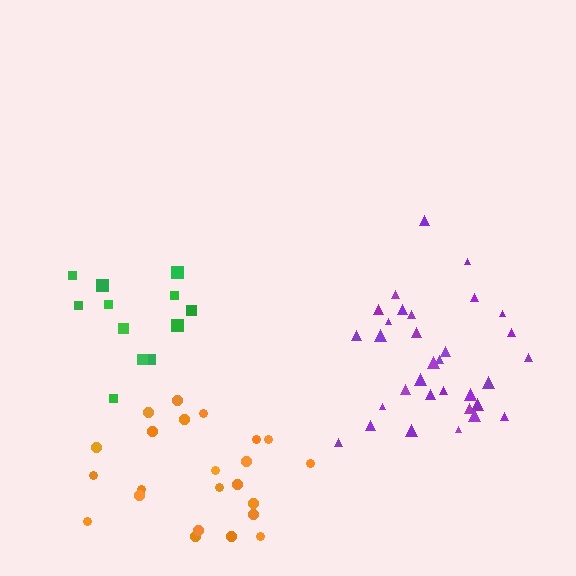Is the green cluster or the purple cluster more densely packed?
Purple.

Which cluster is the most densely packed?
Purple.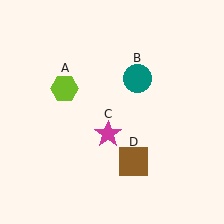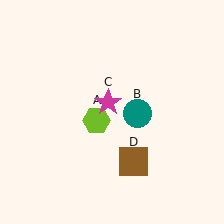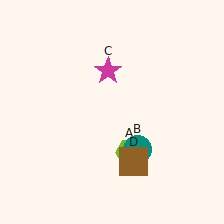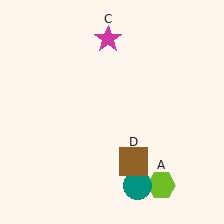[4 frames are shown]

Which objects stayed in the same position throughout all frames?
Brown square (object D) remained stationary.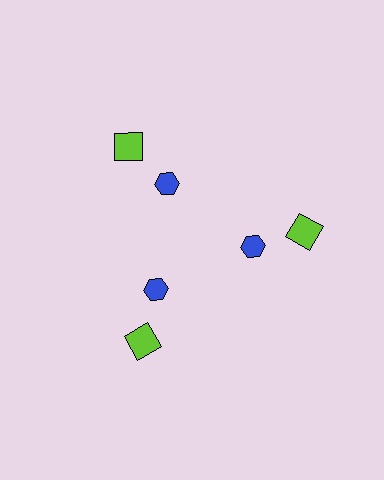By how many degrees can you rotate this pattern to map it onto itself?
The pattern maps onto itself every 120 degrees of rotation.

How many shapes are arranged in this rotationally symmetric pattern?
There are 6 shapes, arranged in 3 groups of 2.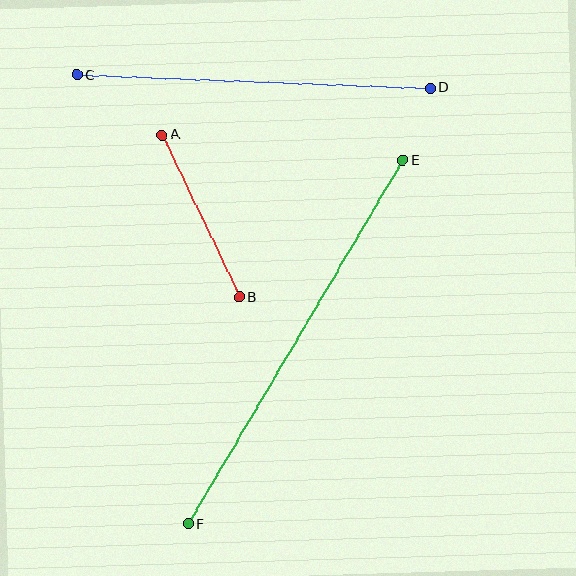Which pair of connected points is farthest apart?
Points E and F are farthest apart.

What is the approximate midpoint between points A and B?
The midpoint is at approximately (201, 216) pixels.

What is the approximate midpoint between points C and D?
The midpoint is at approximately (254, 81) pixels.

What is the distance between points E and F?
The distance is approximately 422 pixels.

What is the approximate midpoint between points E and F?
The midpoint is at approximately (296, 342) pixels.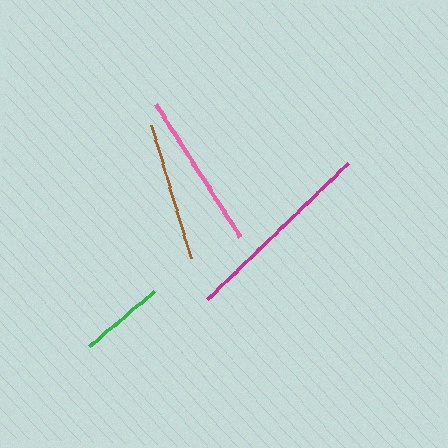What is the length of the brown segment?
The brown segment is approximately 139 pixels long.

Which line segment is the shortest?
The green line is the shortest at approximately 85 pixels.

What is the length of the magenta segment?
The magenta segment is approximately 196 pixels long.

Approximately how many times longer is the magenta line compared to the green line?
The magenta line is approximately 2.3 times the length of the green line.